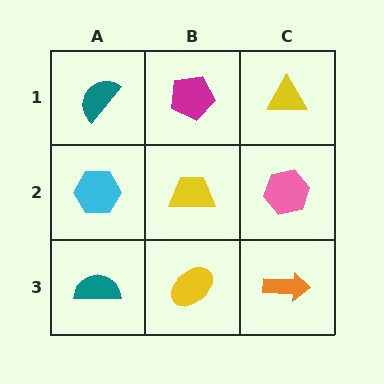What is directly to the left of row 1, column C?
A magenta pentagon.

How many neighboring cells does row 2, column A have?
3.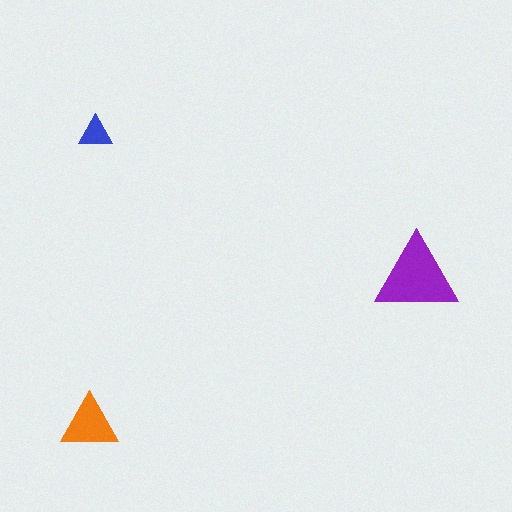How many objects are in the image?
There are 3 objects in the image.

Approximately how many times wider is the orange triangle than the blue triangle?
About 1.5 times wider.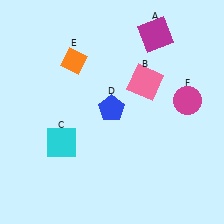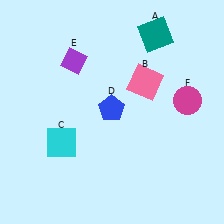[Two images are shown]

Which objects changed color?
A changed from magenta to teal. E changed from orange to purple.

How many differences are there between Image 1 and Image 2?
There are 2 differences between the two images.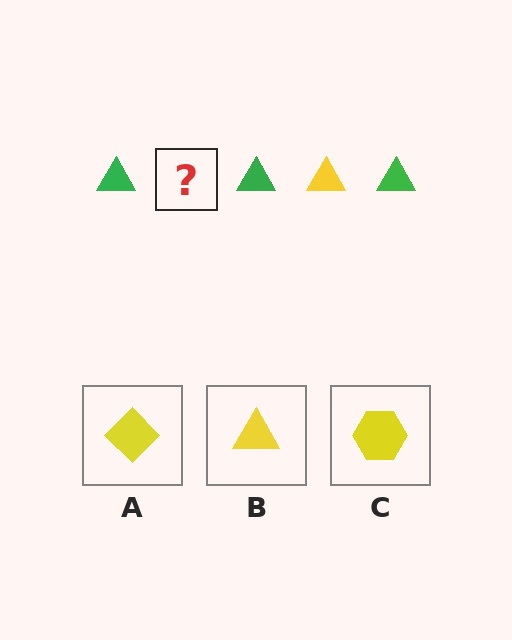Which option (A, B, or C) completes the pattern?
B.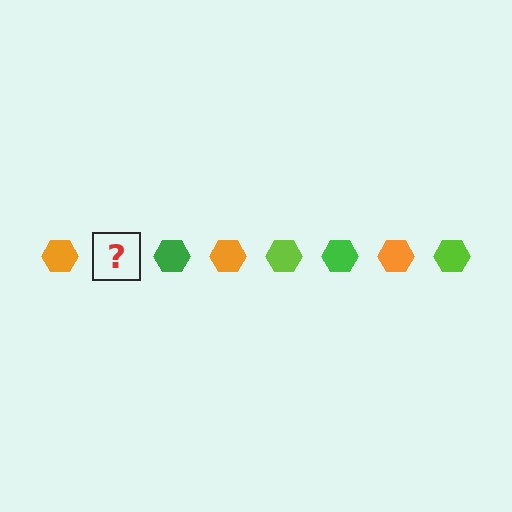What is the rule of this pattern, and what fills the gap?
The rule is that the pattern cycles through orange, lime, green hexagons. The gap should be filled with a lime hexagon.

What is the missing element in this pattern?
The missing element is a lime hexagon.